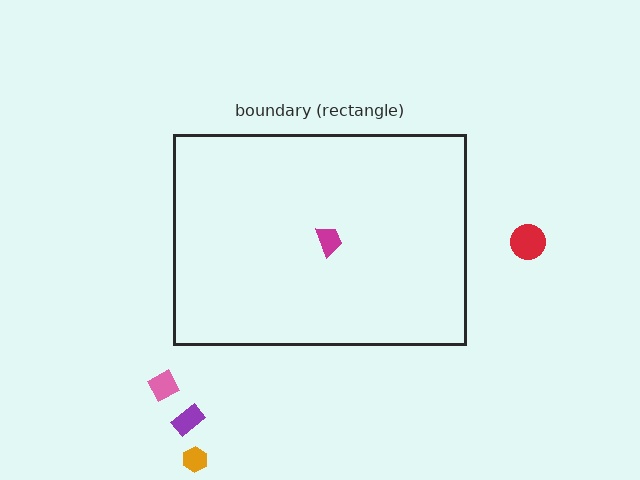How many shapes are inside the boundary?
1 inside, 4 outside.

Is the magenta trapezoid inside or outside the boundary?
Inside.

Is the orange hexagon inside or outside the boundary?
Outside.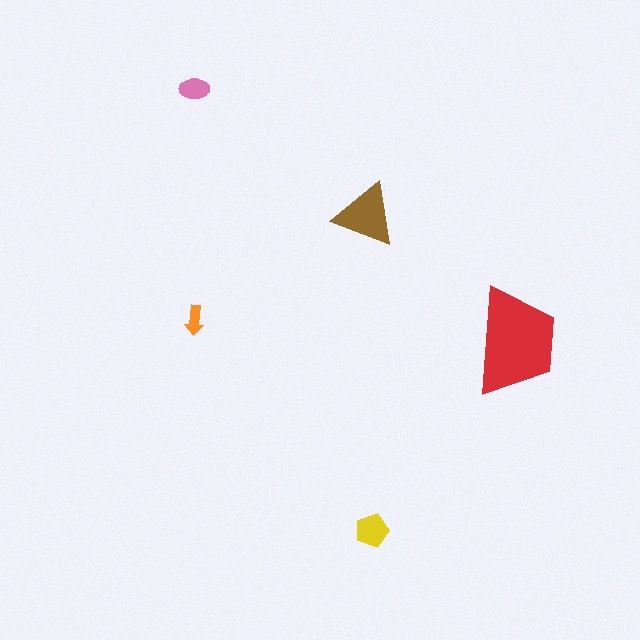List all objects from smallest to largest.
The orange arrow, the pink ellipse, the yellow pentagon, the brown triangle, the red trapezoid.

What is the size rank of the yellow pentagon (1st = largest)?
3rd.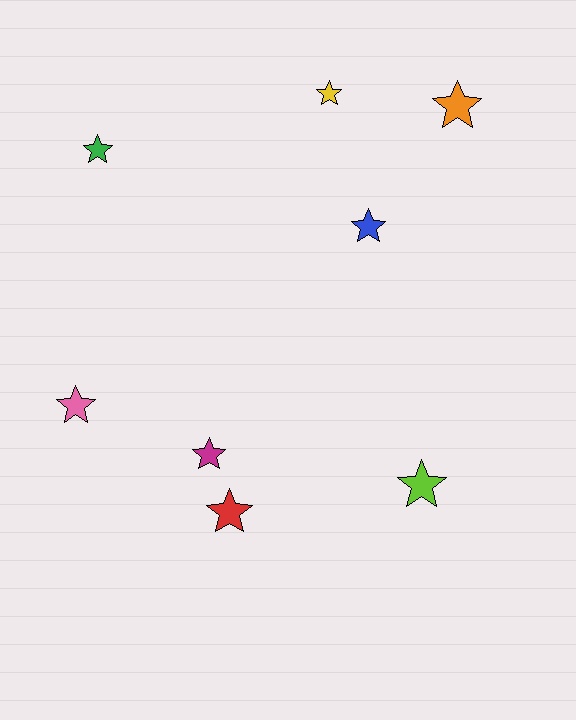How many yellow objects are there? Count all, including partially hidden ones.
There is 1 yellow object.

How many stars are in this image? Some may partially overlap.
There are 8 stars.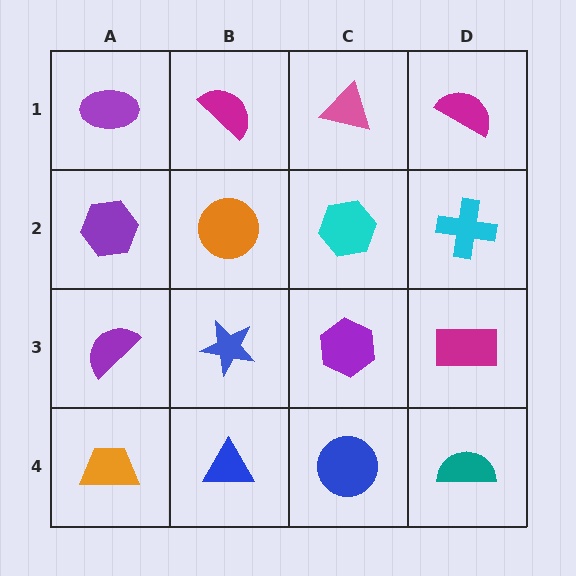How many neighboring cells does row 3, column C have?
4.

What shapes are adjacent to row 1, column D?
A cyan cross (row 2, column D), a pink triangle (row 1, column C).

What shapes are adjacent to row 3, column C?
A cyan hexagon (row 2, column C), a blue circle (row 4, column C), a blue star (row 3, column B), a magenta rectangle (row 3, column D).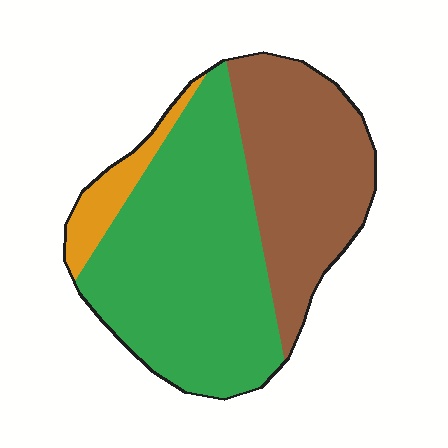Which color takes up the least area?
Orange, at roughly 10%.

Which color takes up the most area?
Green, at roughly 55%.